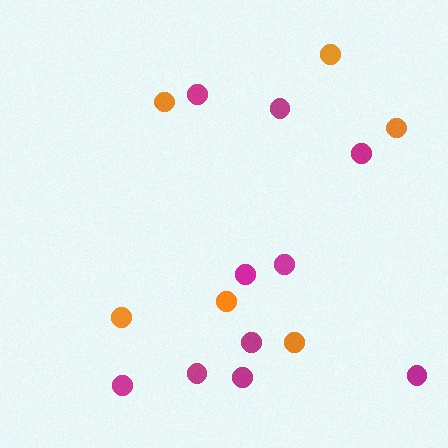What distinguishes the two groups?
There are 2 groups: one group of orange circles (6) and one group of magenta circles (10).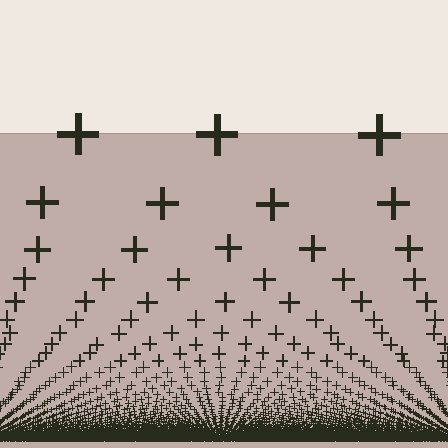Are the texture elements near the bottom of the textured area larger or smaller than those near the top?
Smaller. The gradient is inverted — elements near the bottom are smaller and denser.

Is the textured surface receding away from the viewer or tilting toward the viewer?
The surface appears to tilt toward the viewer. Texture elements get larger and sparser toward the top.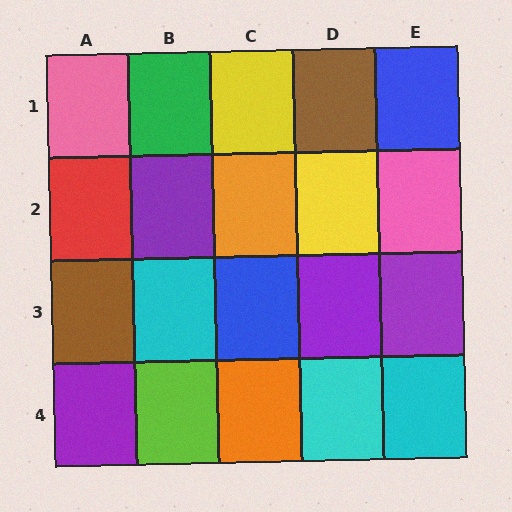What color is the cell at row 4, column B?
Lime.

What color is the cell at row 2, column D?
Yellow.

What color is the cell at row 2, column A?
Red.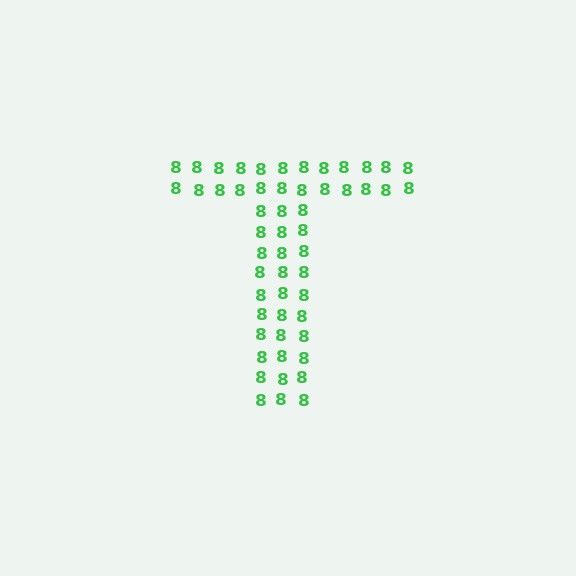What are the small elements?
The small elements are digit 8's.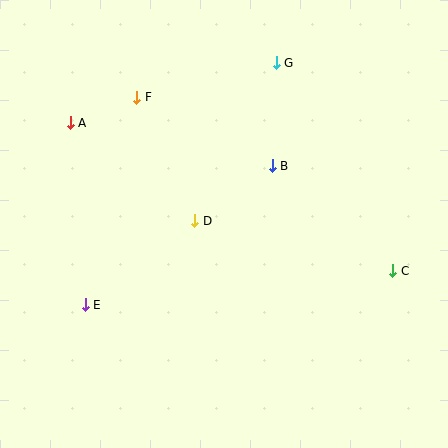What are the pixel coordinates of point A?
Point A is at (70, 123).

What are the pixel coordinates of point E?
Point E is at (85, 305).